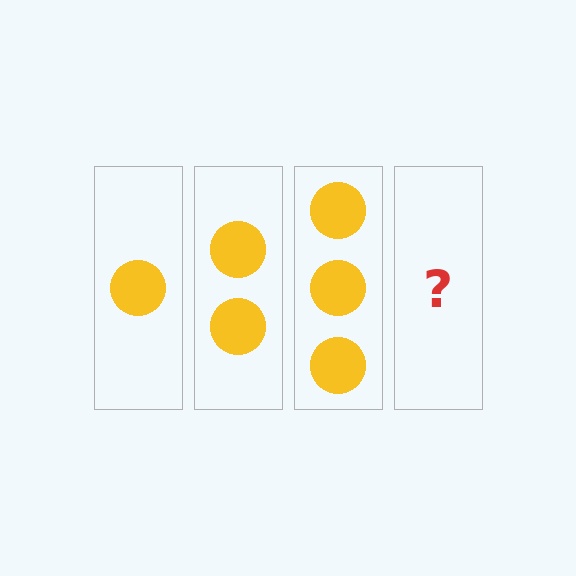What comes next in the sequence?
The next element should be 4 circles.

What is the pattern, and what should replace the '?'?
The pattern is that each step adds one more circle. The '?' should be 4 circles.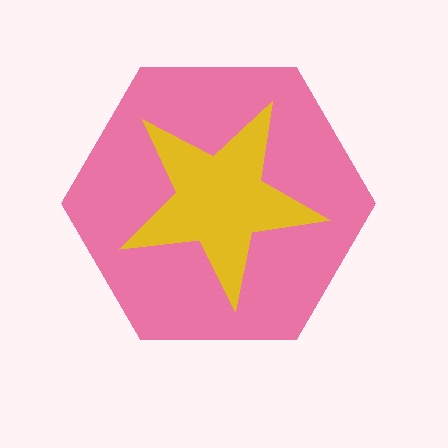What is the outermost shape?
The pink hexagon.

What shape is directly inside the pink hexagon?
The yellow star.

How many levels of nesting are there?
2.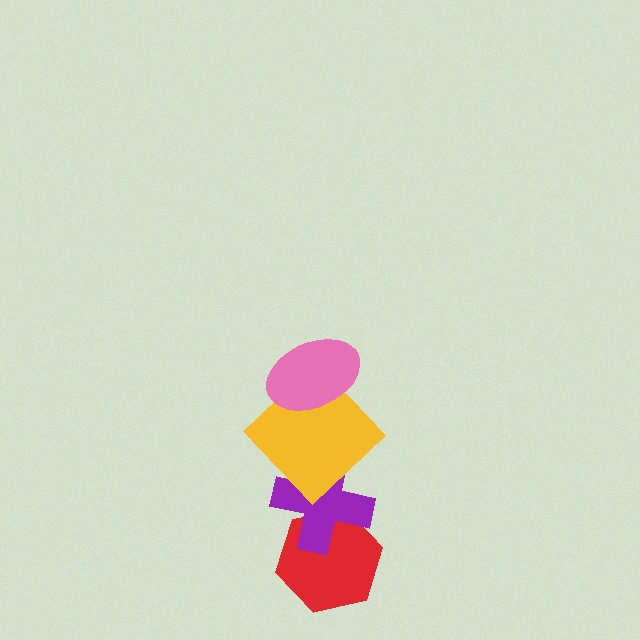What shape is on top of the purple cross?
The yellow diamond is on top of the purple cross.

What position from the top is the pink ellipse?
The pink ellipse is 1st from the top.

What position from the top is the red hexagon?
The red hexagon is 4th from the top.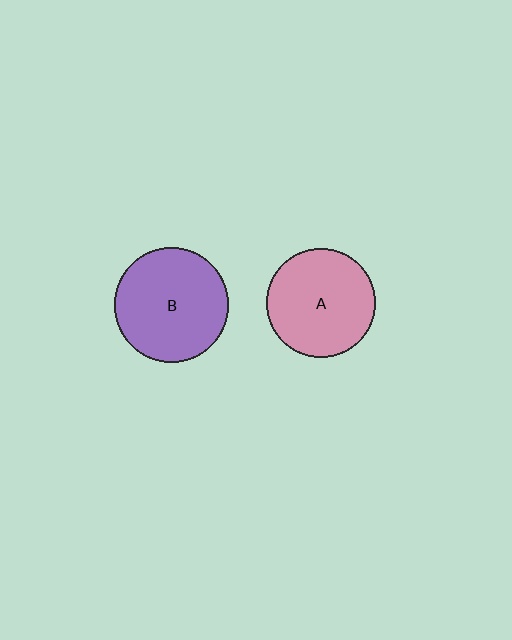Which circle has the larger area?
Circle B (purple).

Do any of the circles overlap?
No, none of the circles overlap.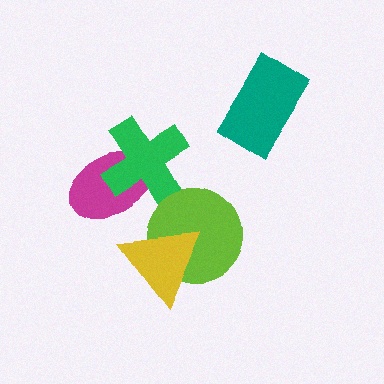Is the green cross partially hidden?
No, no other shape covers it.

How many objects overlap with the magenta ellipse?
1 object overlaps with the magenta ellipse.